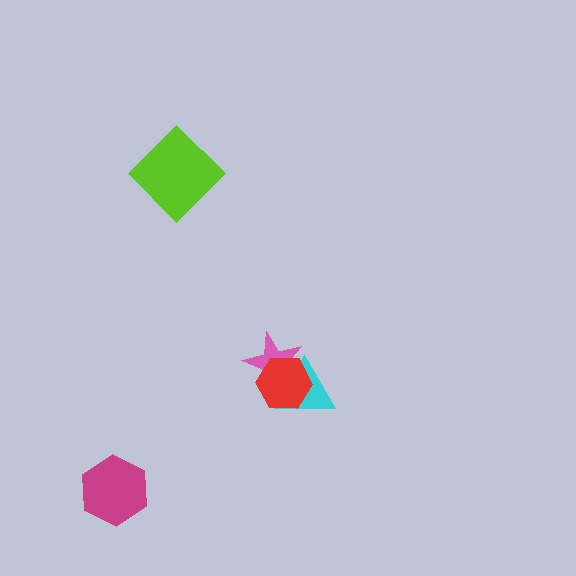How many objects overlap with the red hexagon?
2 objects overlap with the red hexagon.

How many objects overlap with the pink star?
2 objects overlap with the pink star.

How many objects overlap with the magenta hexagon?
0 objects overlap with the magenta hexagon.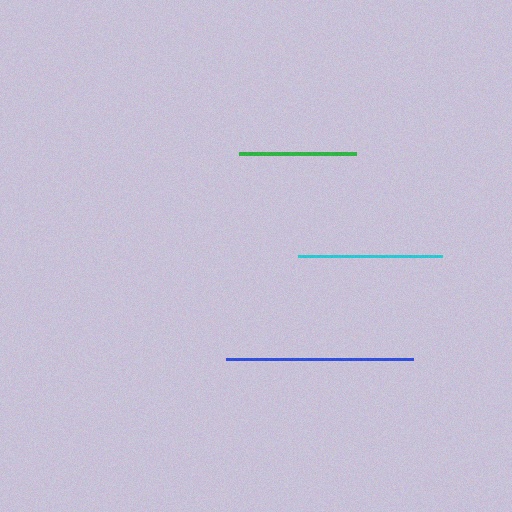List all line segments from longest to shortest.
From longest to shortest: blue, cyan, green.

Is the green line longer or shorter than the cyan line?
The cyan line is longer than the green line.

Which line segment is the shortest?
The green line is the shortest at approximately 117 pixels.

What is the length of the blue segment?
The blue segment is approximately 188 pixels long.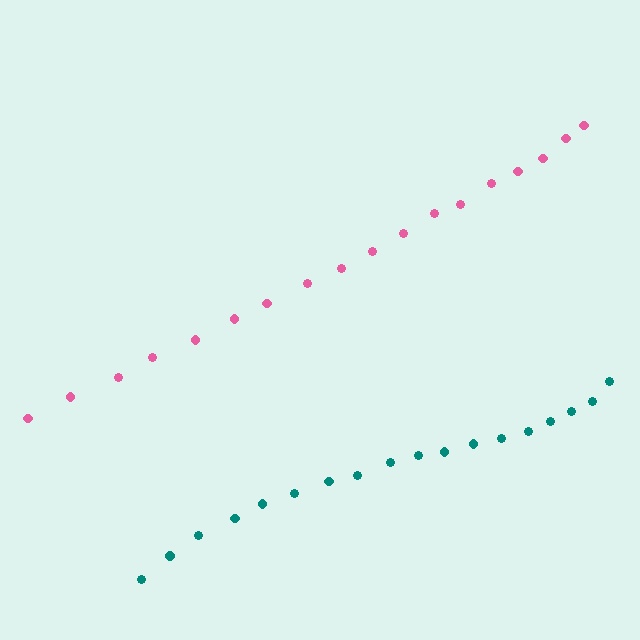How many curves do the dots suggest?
There are 2 distinct paths.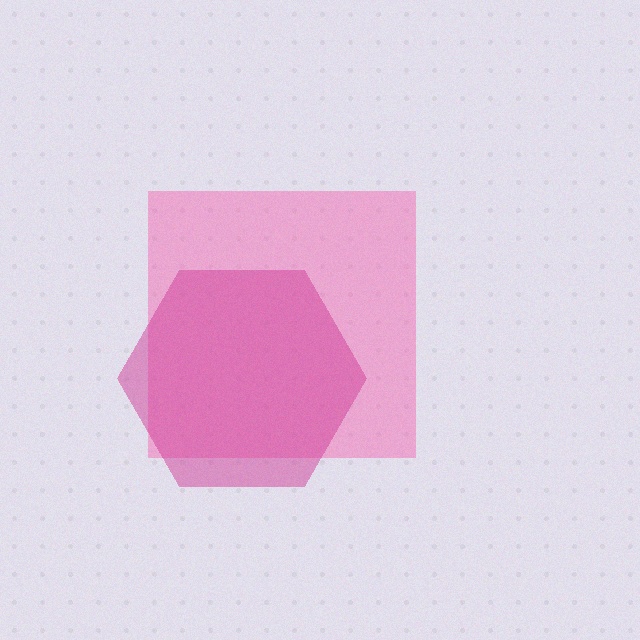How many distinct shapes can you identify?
There are 2 distinct shapes: a pink square, a magenta hexagon.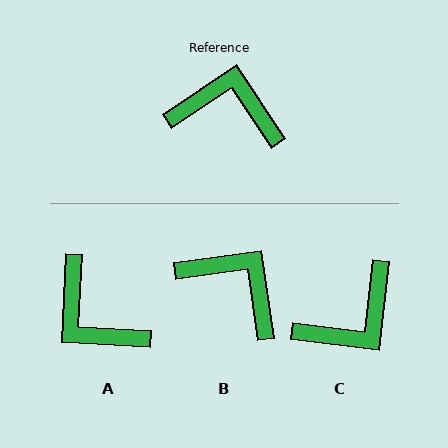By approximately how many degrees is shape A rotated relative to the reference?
Approximately 143 degrees counter-clockwise.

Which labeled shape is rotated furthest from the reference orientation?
A, about 143 degrees away.